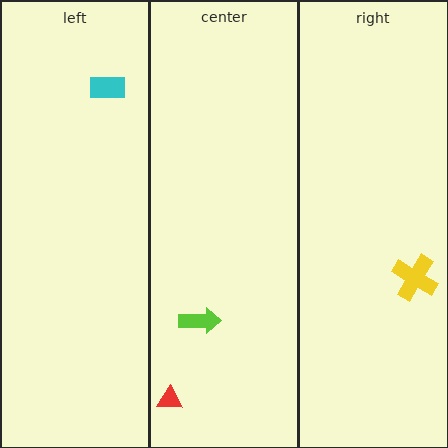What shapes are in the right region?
The yellow cross.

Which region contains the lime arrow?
The center region.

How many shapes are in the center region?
2.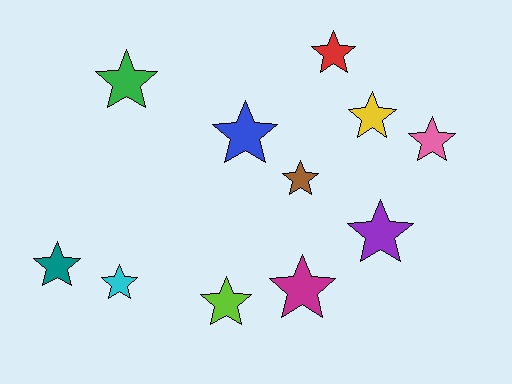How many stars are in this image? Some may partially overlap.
There are 11 stars.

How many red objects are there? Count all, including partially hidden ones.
There is 1 red object.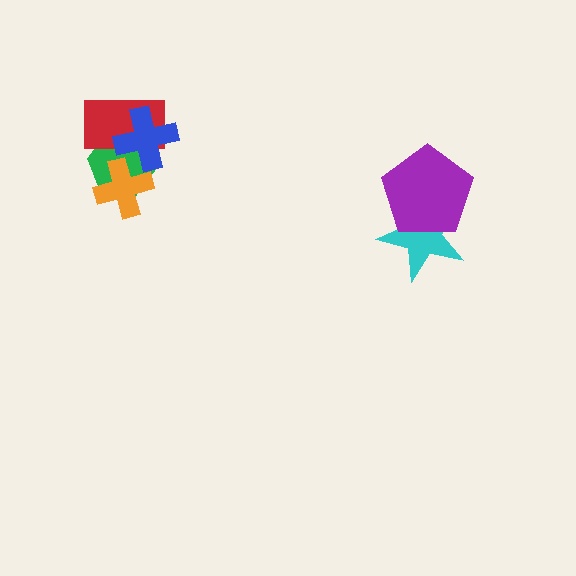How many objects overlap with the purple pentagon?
1 object overlaps with the purple pentagon.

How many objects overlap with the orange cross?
2 objects overlap with the orange cross.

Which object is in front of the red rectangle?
The blue cross is in front of the red rectangle.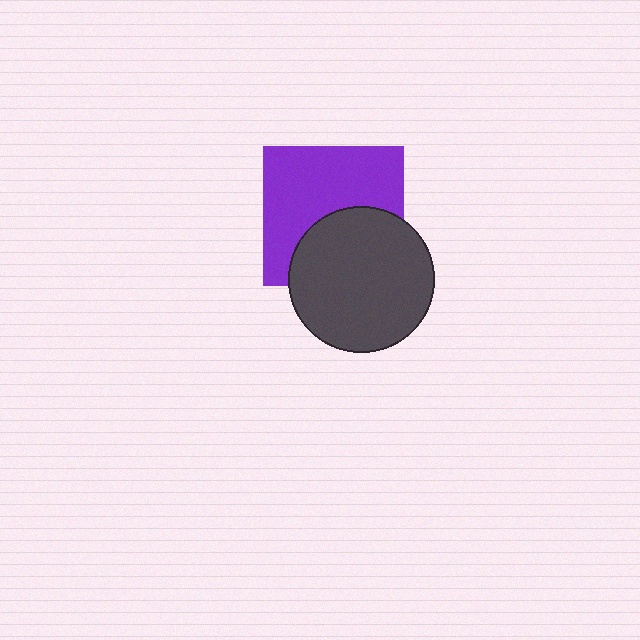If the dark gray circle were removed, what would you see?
You would see the complete purple square.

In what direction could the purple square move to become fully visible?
The purple square could move up. That would shift it out from behind the dark gray circle entirely.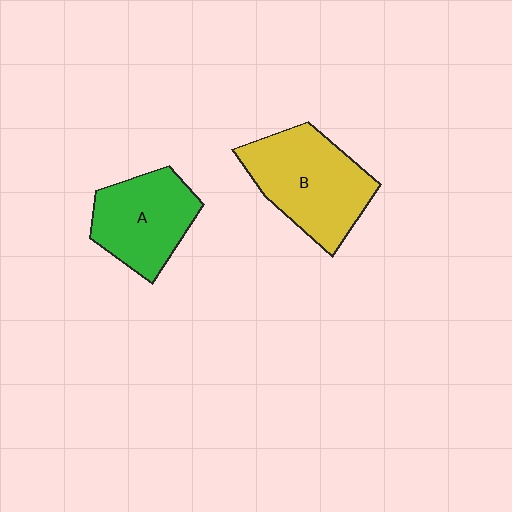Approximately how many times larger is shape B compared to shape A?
Approximately 1.3 times.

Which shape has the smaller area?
Shape A (green).